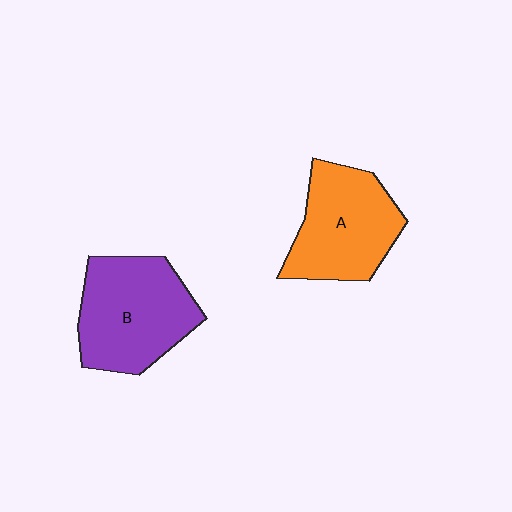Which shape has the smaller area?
Shape A (orange).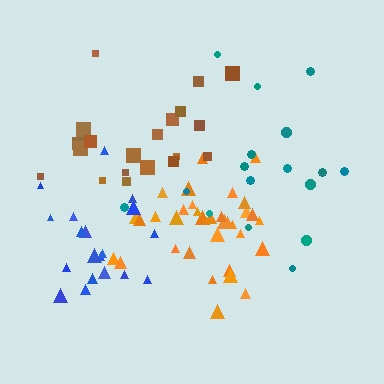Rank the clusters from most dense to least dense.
orange, blue, brown, teal.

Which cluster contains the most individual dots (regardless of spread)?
Orange (34).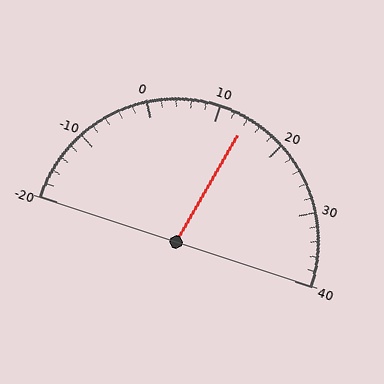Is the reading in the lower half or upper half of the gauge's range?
The reading is in the upper half of the range (-20 to 40).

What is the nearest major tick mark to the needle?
The nearest major tick mark is 10.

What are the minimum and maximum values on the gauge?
The gauge ranges from -20 to 40.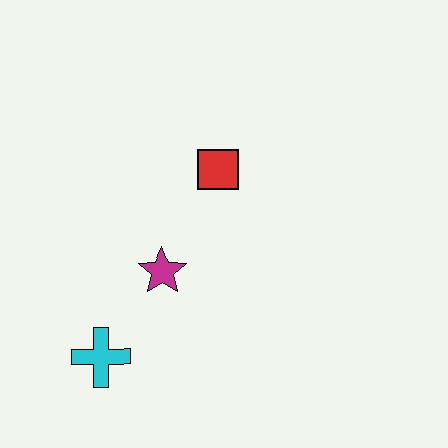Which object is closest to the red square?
The magenta star is closest to the red square.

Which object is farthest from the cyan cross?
The red square is farthest from the cyan cross.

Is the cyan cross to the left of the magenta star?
Yes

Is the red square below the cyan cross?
No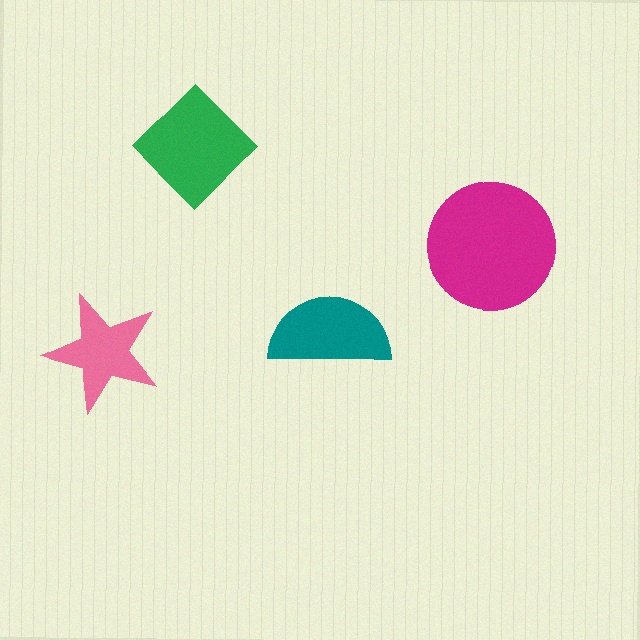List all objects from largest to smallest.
The magenta circle, the green diamond, the teal semicircle, the pink star.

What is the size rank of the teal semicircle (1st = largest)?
3rd.